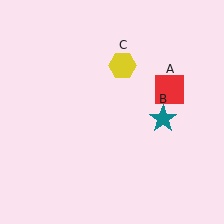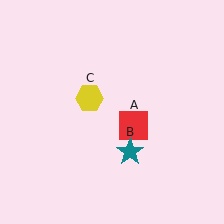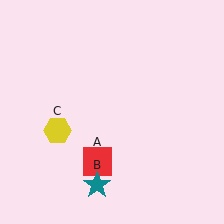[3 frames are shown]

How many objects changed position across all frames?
3 objects changed position: red square (object A), teal star (object B), yellow hexagon (object C).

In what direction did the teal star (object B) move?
The teal star (object B) moved down and to the left.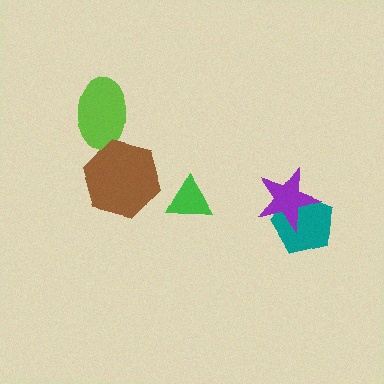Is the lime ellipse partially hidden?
Yes, it is partially covered by another shape.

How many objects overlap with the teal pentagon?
1 object overlaps with the teal pentagon.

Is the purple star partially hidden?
No, no other shape covers it.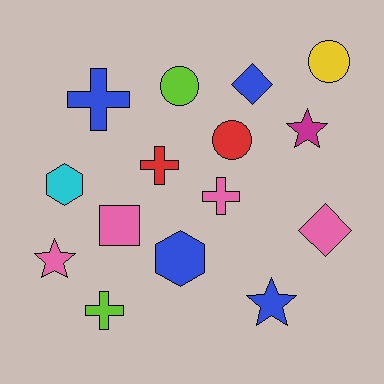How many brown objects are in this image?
There are no brown objects.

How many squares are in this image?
There is 1 square.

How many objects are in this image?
There are 15 objects.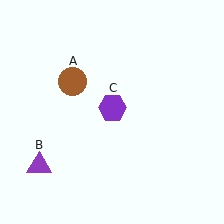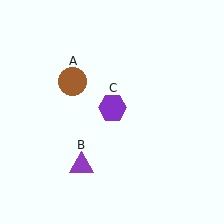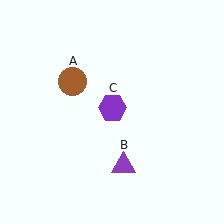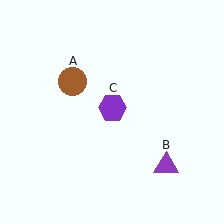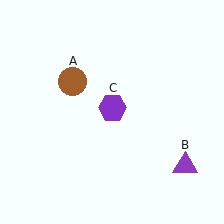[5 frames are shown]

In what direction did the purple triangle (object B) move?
The purple triangle (object B) moved right.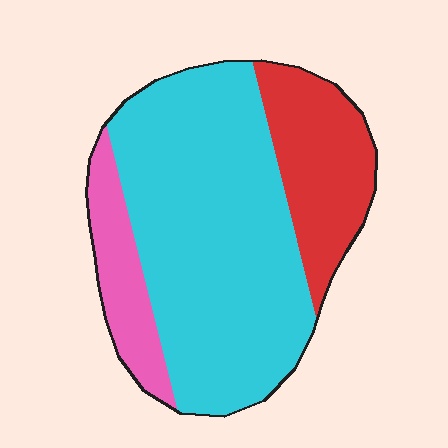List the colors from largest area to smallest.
From largest to smallest: cyan, red, pink.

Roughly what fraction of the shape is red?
Red takes up about one fifth (1/5) of the shape.